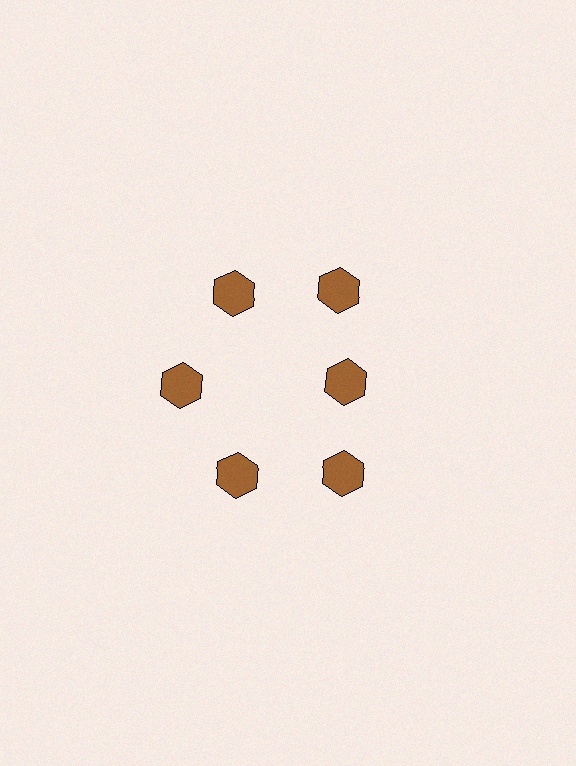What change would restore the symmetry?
The symmetry would be restored by moving it outward, back onto the ring so that all 6 hexagons sit at equal angles and equal distance from the center.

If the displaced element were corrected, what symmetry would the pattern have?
It would have 6-fold rotational symmetry — the pattern would map onto itself every 60 degrees.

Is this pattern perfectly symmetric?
No. The 6 brown hexagons are arranged in a ring, but one element near the 3 o'clock position is pulled inward toward the center, breaking the 6-fold rotational symmetry.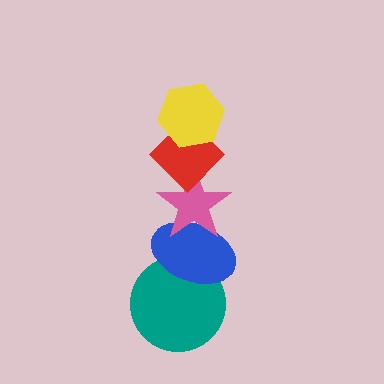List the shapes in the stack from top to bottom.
From top to bottom: the yellow hexagon, the red diamond, the pink star, the blue ellipse, the teal circle.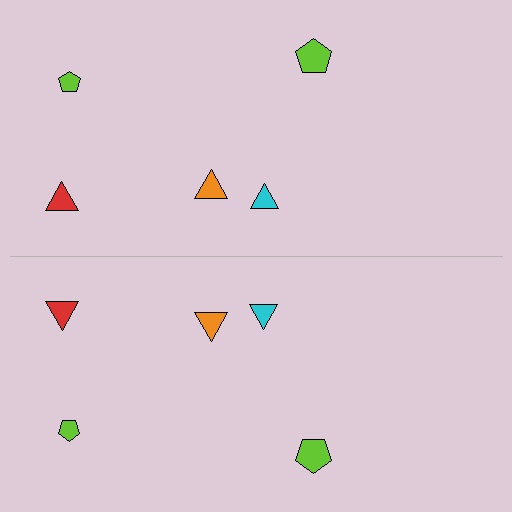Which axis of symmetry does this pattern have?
The pattern has a horizontal axis of symmetry running through the center of the image.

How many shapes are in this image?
There are 10 shapes in this image.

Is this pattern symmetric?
Yes, this pattern has bilateral (reflection) symmetry.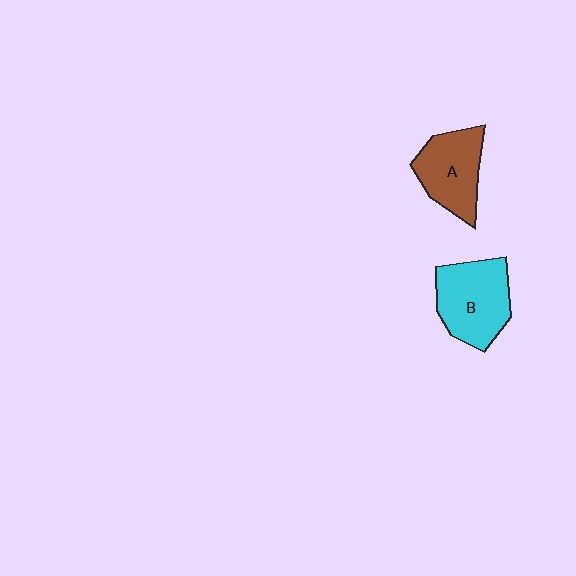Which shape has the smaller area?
Shape A (brown).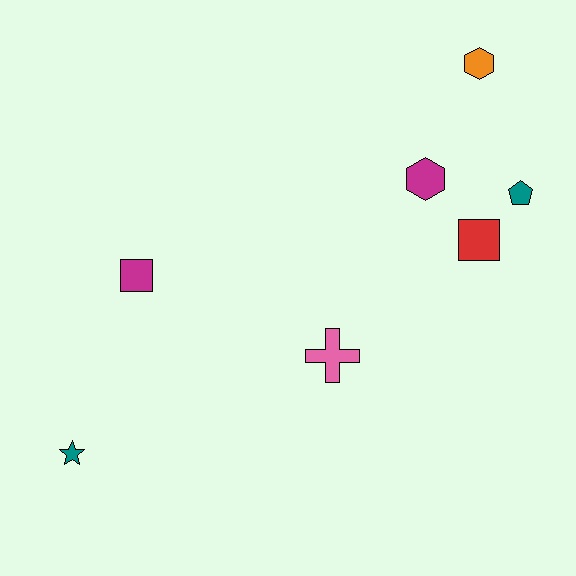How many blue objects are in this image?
There are no blue objects.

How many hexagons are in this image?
There are 2 hexagons.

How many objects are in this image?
There are 7 objects.